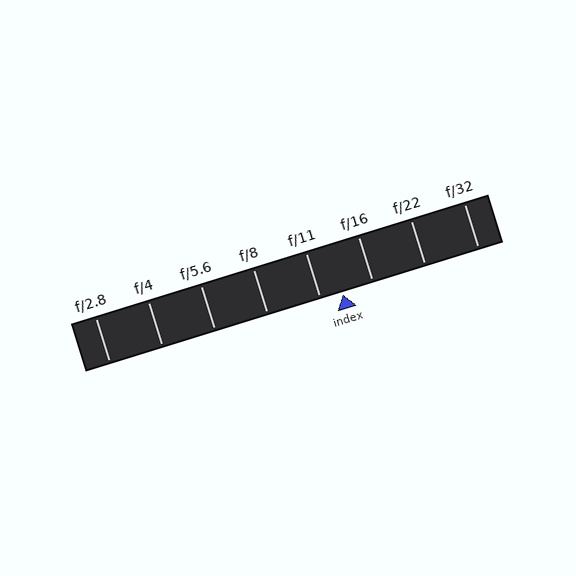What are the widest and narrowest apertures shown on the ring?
The widest aperture shown is f/2.8 and the narrowest is f/32.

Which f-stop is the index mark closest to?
The index mark is closest to f/11.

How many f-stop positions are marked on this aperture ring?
There are 8 f-stop positions marked.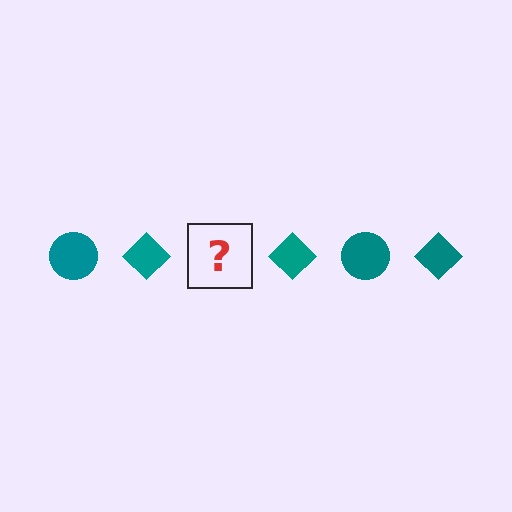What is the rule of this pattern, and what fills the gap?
The rule is that the pattern cycles through circle, diamond shapes in teal. The gap should be filled with a teal circle.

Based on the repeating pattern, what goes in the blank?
The blank should be a teal circle.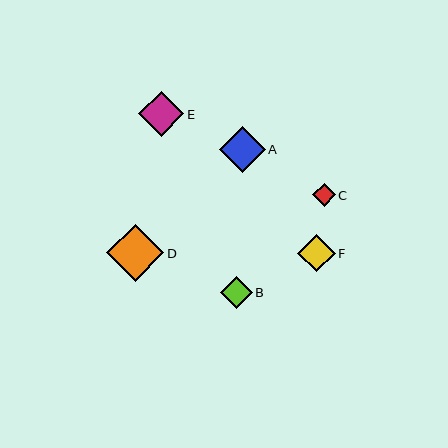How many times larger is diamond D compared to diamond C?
Diamond D is approximately 2.5 times the size of diamond C.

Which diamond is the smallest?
Diamond C is the smallest with a size of approximately 23 pixels.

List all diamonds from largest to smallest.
From largest to smallest: D, A, E, F, B, C.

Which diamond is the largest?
Diamond D is the largest with a size of approximately 57 pixels.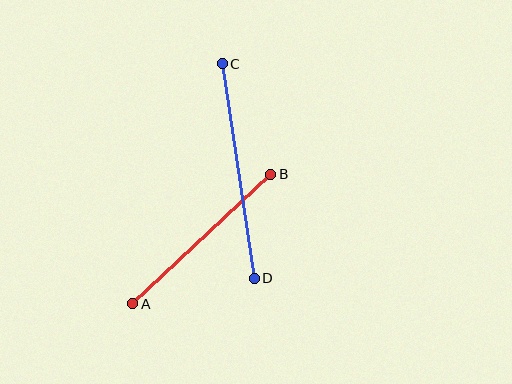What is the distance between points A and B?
The distance is approximately 189 pixels.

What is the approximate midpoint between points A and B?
The midpoint is at approximately (202, 239) pixels.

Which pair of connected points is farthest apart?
Points C and D are farthest apart.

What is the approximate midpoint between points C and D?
The midpoint is at approximately (238, 171) pixels.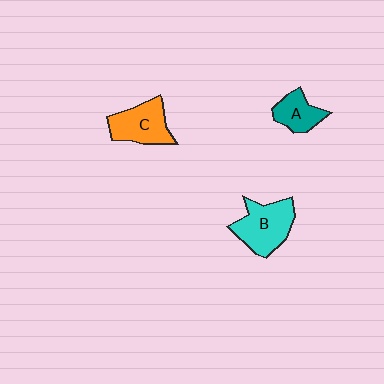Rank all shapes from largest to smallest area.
From largest to smallest: B (cyan), C (orange), A (teal).